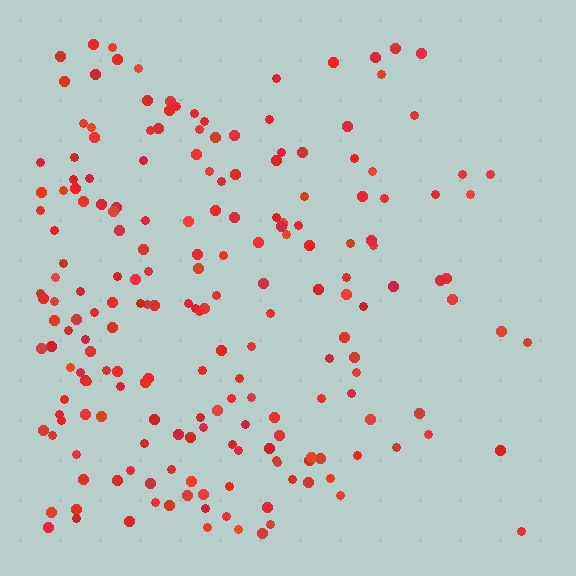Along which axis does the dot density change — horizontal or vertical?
Horizontal.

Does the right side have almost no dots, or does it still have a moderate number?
Still a moderate number, just noticeably fewer than the left.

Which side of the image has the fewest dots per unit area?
The right.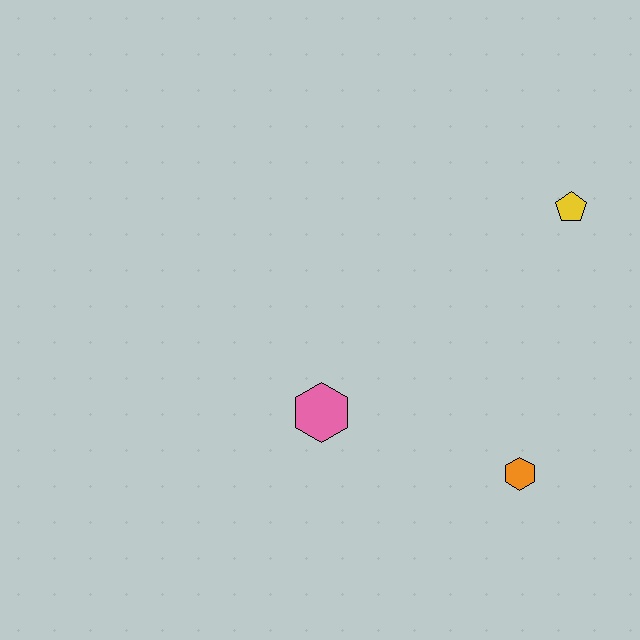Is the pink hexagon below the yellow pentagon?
Yes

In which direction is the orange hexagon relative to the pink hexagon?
The orange hexagon is to the right of the pink hexagon.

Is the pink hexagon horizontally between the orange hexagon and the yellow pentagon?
No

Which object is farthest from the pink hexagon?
The yellow pentagon is farthest from the pink hexagon.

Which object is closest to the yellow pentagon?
The orange hexagon is closest to the yellow pentagon.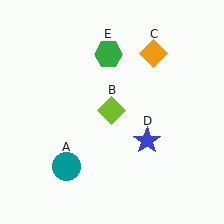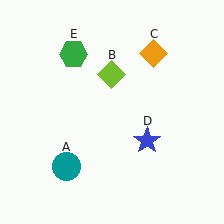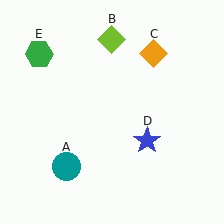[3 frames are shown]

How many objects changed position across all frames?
2 objects changed position: lime diamond (object B), green hexagon (object E).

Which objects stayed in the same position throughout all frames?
Teal circle (object A) and orange diamond (object C) and blue star (object D) remained stationary.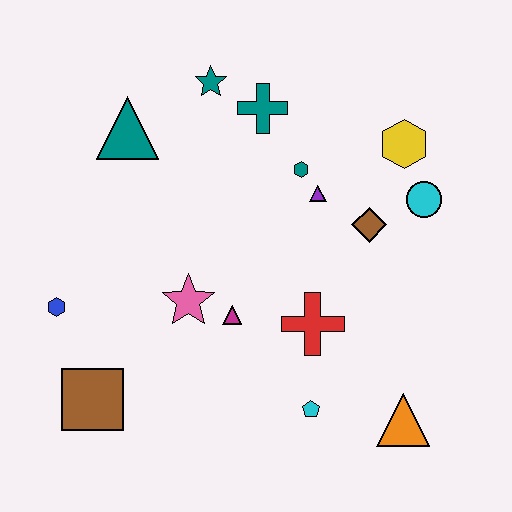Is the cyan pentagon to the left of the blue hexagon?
No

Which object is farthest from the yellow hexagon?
The brown square is farthest from the yellow hexagon.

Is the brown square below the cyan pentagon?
No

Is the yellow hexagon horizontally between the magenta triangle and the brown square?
No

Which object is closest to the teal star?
The teal cross is closest to the teal star.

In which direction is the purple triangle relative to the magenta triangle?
The purple triangle is above the magenta triangle.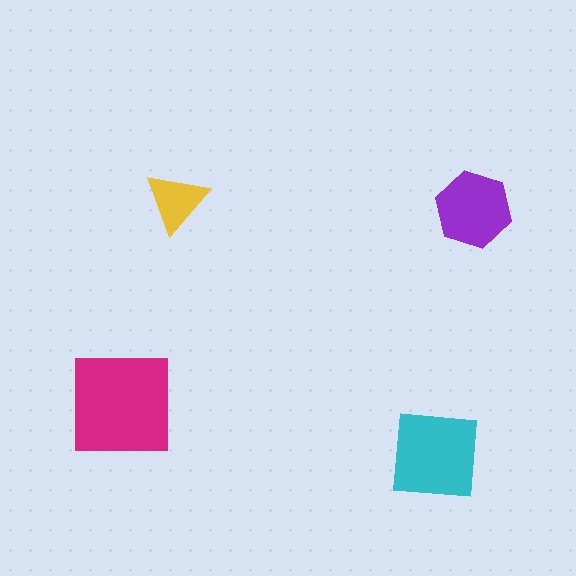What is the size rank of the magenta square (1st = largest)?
1st.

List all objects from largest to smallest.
The magenta square, the cyan square, the purple hexagon, the yellow triangle.